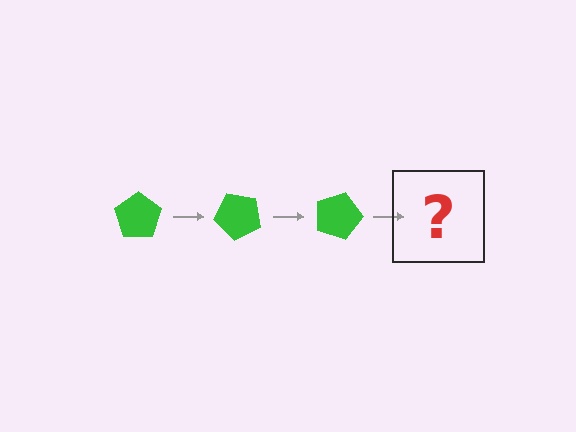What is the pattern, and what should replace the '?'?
The pattern is that the pentagon rotates 45 degrees each step. The '?' should be a green pentagon rotated 135 degrees.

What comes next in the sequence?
The next element should be a green pentagon rotated 135 degrees.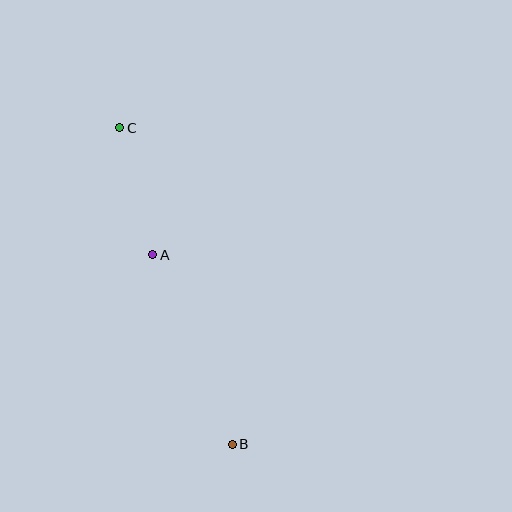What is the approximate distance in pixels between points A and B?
The distance between A and B is approximately 205 pixels.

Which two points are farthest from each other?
Points B and C are farthest from each other.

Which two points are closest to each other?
Points A and C are closest to each other.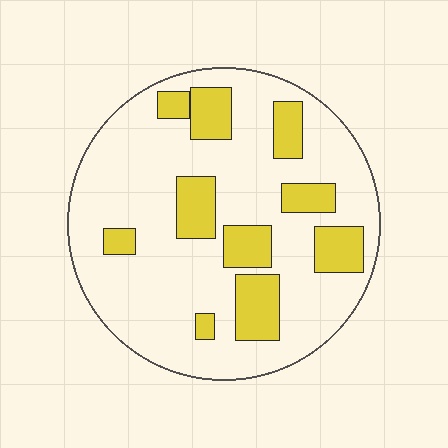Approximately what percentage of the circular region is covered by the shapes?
Approximately 25%.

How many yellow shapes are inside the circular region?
10.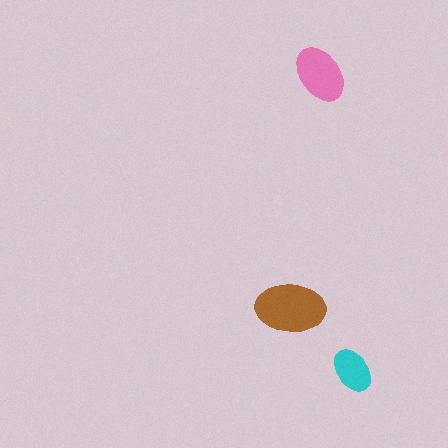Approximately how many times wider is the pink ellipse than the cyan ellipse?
About 1.5 times wider.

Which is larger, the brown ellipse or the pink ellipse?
The brown one.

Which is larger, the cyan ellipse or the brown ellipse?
The brown one.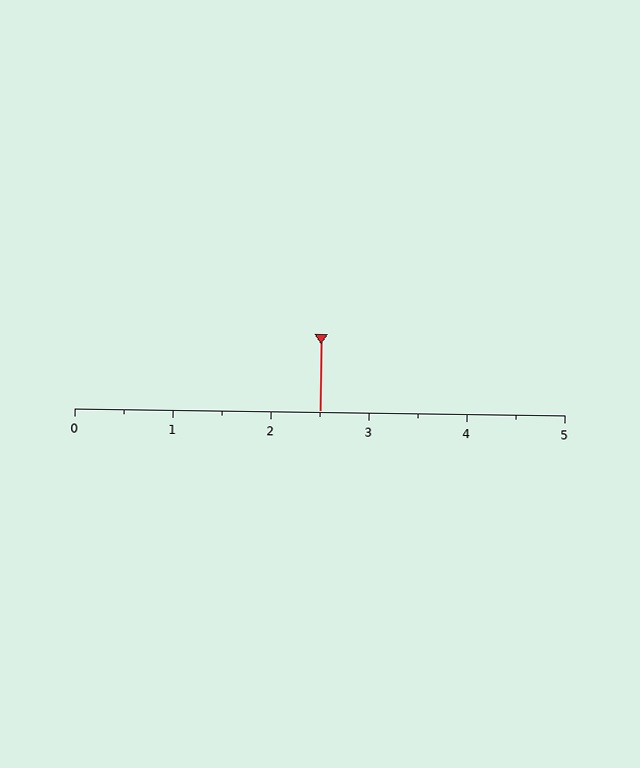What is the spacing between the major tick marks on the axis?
The major ticks are spaced 1 apart.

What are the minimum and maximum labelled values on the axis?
The axis runs from 0 to 5.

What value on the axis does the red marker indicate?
The marker indicates approximately 2.5.